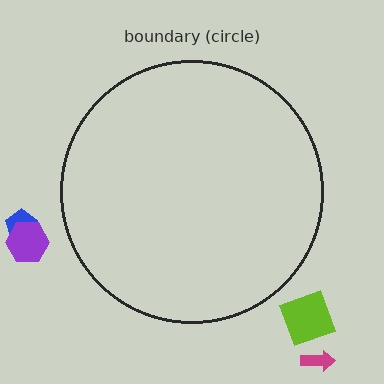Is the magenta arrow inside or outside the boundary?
Outside.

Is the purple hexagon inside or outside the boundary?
Outside.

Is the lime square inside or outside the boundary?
Outside.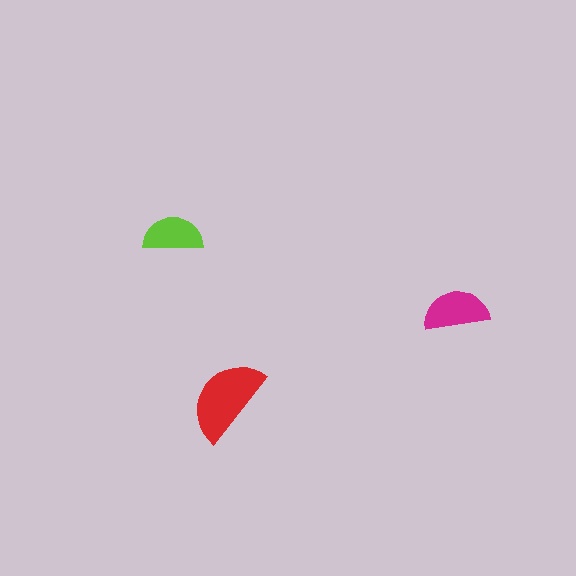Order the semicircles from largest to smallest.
the red one, the magenta one, the lime one.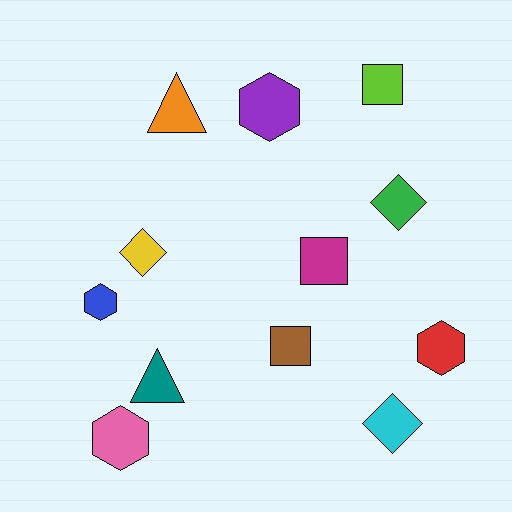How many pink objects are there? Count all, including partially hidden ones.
There is 1 pink object.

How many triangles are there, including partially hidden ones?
There are 2 triangles.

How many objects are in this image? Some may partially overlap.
There are 12 objects.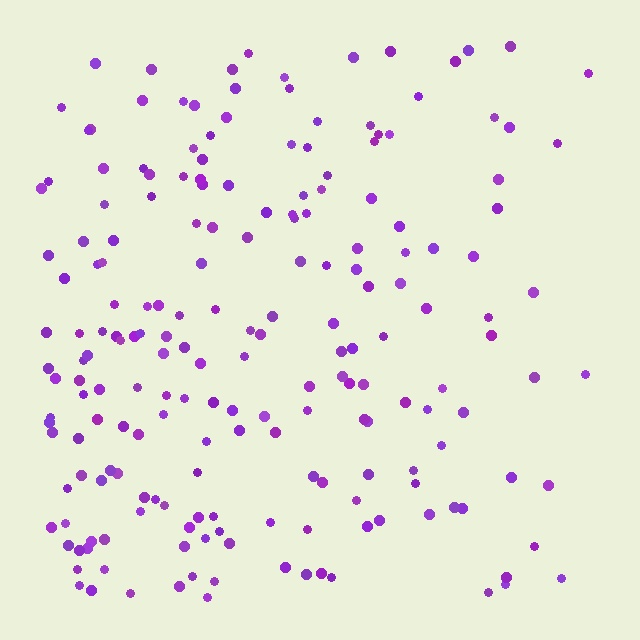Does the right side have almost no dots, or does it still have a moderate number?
Still a moderate number, just noticeably fewer than the left.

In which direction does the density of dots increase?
From right to left, with the left side densest.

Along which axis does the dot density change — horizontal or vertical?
Horizontal.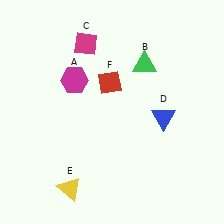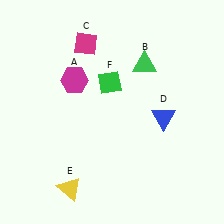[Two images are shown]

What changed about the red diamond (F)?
In Image 1, F is red. In Image 2, it changed to green.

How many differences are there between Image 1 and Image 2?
There is 1 difference between the two images.